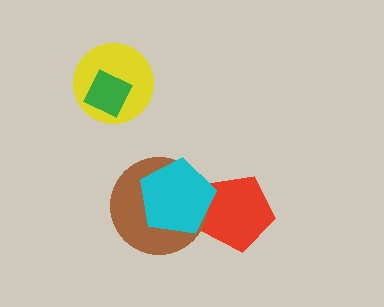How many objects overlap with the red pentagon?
2 objects overlap with the red pentagon.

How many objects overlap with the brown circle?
2 objects overlap with the brown circle.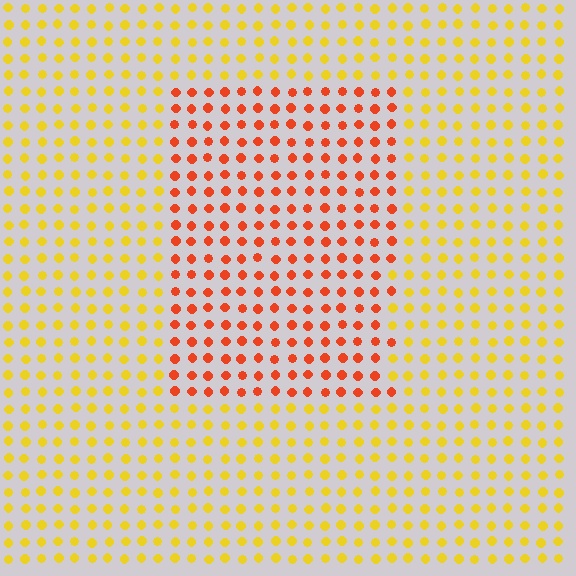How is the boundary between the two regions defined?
The boundary is defined purely by a slight shift in hue (about 43 degrees). Spacing, size, and orientation are identical on both sides.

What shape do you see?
I see a rectangle.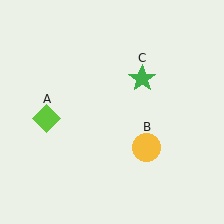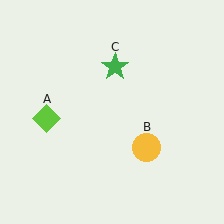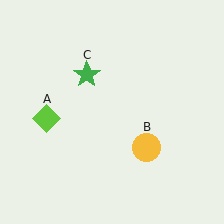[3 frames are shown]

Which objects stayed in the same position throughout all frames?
Lime diamond (object A) and yellow circle (object B) remained stationary.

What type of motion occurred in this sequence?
The green star (object C) rotated counterclockwise around the center of the scene.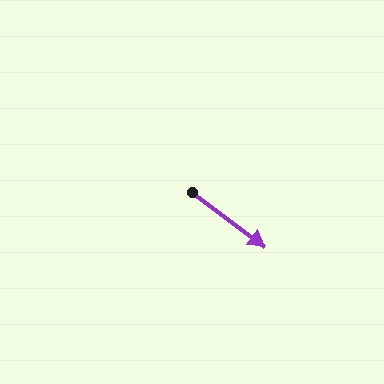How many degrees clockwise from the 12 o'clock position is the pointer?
Approximately 127 degrees.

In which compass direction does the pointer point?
Southeast.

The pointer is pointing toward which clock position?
Roughly 4 o'clock.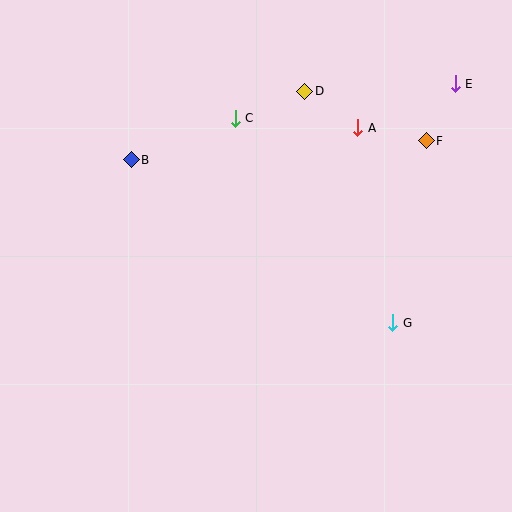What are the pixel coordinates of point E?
Point E is at (455, 84).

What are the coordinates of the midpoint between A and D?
The midpoint between A and D is at (331, 109).